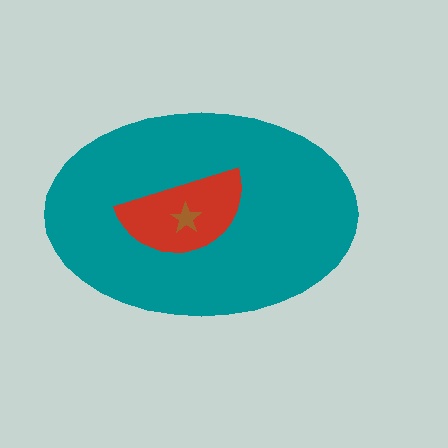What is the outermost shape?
The teal ellipse.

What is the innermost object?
The brown star.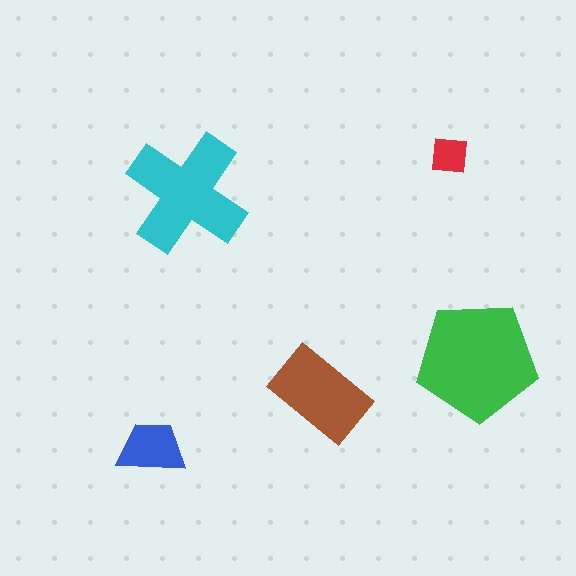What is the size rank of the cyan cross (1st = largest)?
2nd.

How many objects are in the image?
There are 5 objects in the image.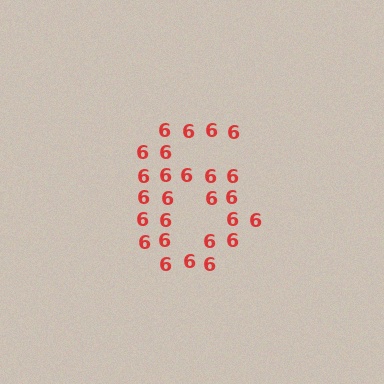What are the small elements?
The small elements are digit 6's.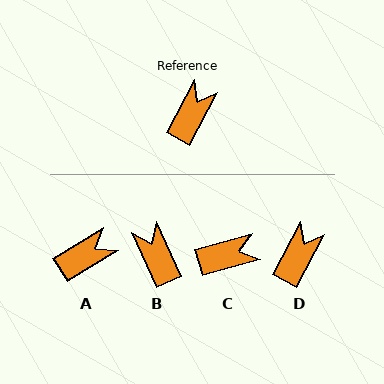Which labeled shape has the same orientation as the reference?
D.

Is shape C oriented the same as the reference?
No, it is off by about 47 degrees.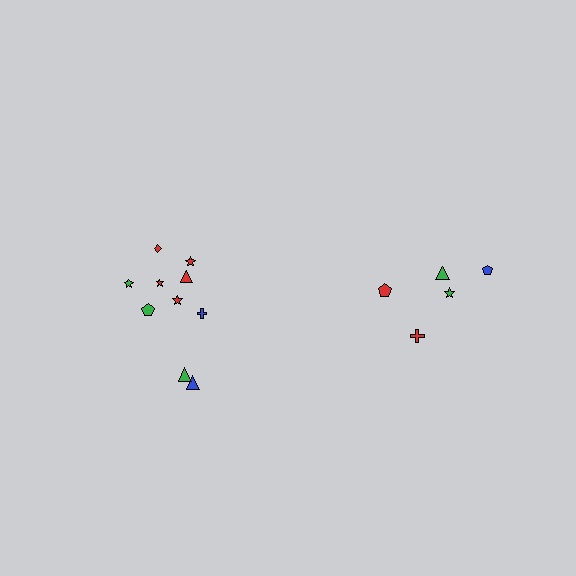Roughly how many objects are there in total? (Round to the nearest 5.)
Roughly 15 objects in total.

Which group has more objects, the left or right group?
The left group.